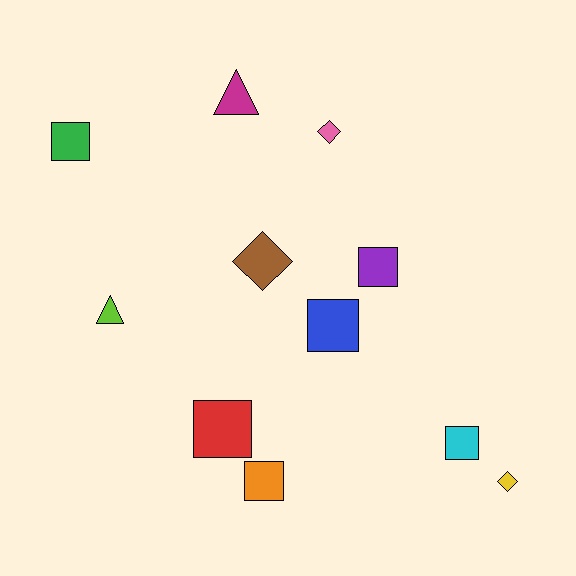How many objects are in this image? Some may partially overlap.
There are 11 objects.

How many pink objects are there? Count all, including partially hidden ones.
There is 1 pink object.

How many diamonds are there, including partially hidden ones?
There are 3 diamonds.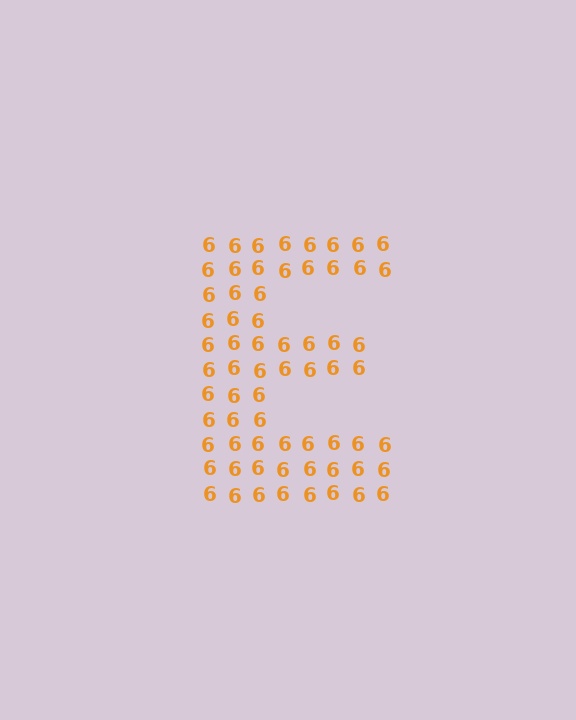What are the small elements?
The small elements are digit 6's.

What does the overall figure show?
The overall figure shows the letter E.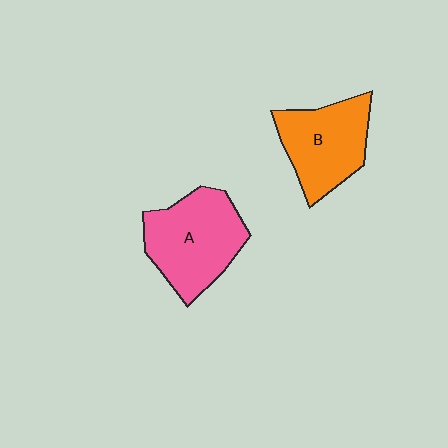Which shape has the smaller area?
Shape B (orange).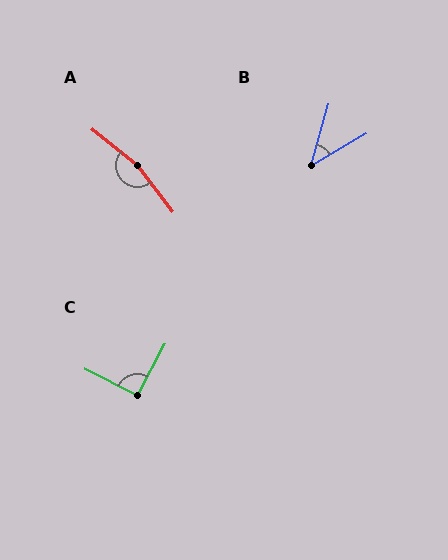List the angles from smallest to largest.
B (44°), C (91°), A (166°).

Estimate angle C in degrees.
Approximately 91 degrees.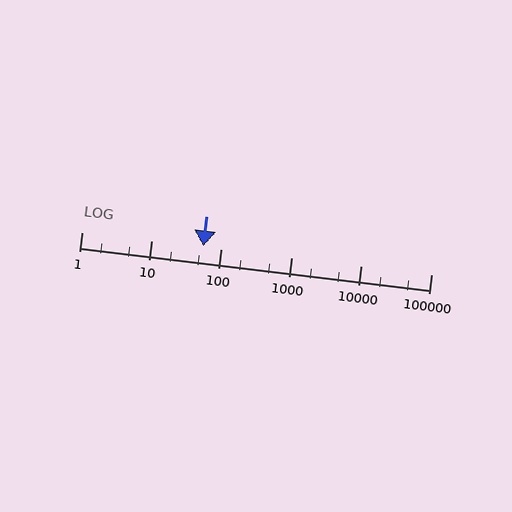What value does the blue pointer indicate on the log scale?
The pointer indicates approximately 55.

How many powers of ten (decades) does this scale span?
The scale spans 5 decades, from 1 to 100000.